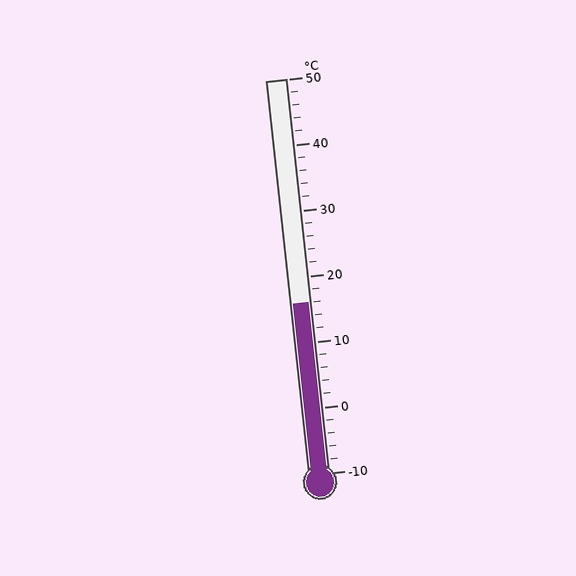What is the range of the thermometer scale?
The thermometer scale ranges from -10°C to 50°C.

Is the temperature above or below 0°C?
The temperature is above 0°C.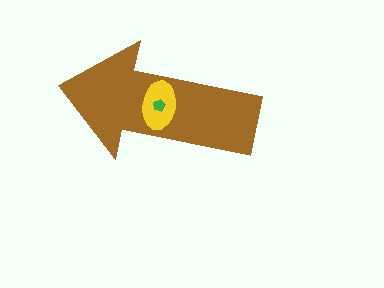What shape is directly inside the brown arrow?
The yellow ellipse.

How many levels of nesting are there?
3.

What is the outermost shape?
The brown arrow.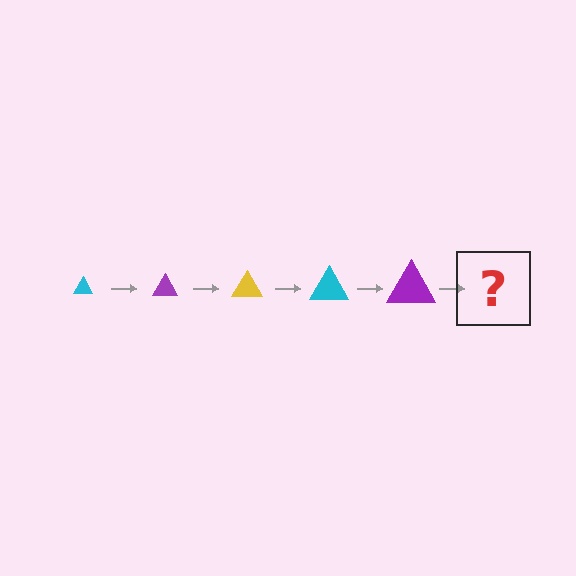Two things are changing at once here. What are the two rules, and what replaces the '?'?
The two rules are that the triangle grows larger each step and the color cycles through cyan, purple, and yellow. The '?' should be a yellow triangle, larger than the previous one.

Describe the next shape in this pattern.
It should be a yellow triangle, larger than the previous one.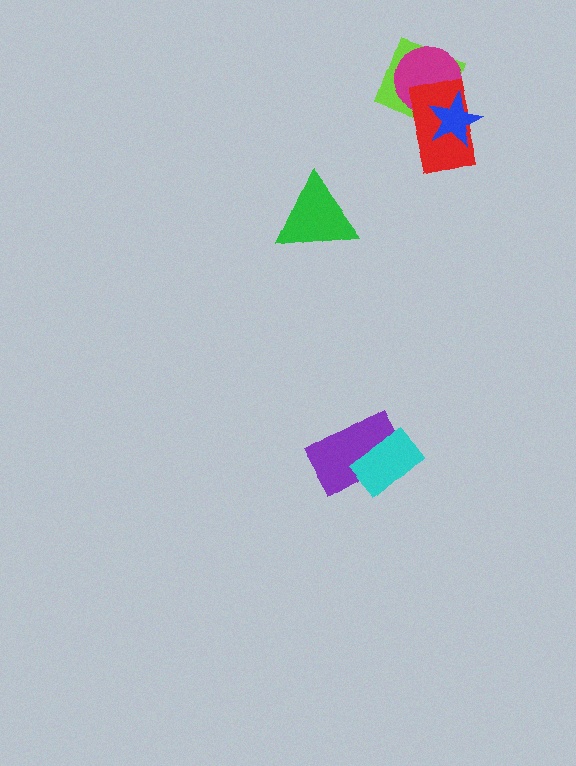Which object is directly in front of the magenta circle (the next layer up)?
The red rectangle is directly in front of the magenta circle.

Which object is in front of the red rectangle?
The blue star is in front of the red rectangle.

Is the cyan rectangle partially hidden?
No, no other shape covers it.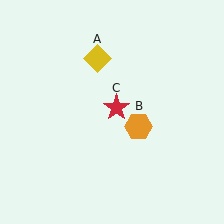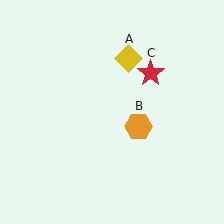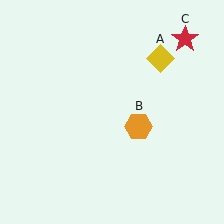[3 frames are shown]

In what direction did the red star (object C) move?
The red star (object C) moved up and to the right.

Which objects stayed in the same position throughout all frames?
Orange hexagon (object B) remained stationary.